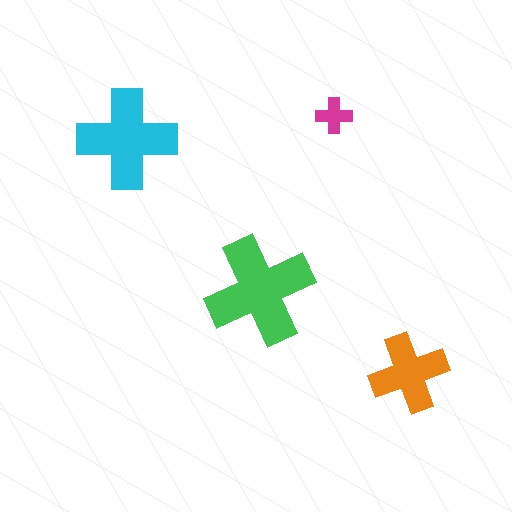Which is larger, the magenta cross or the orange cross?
The orange one.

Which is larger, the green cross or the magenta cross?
The green one.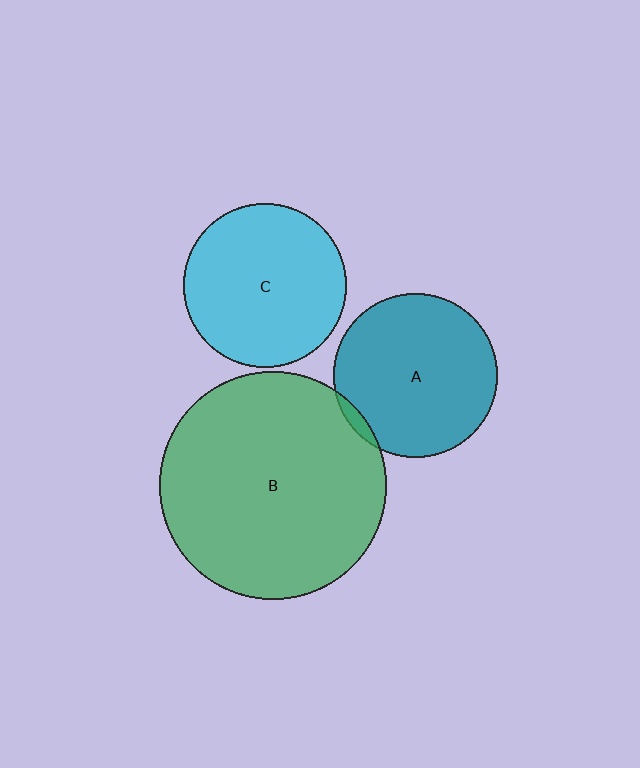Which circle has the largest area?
Circle B (green).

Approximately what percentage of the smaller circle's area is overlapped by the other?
Approximately 5%.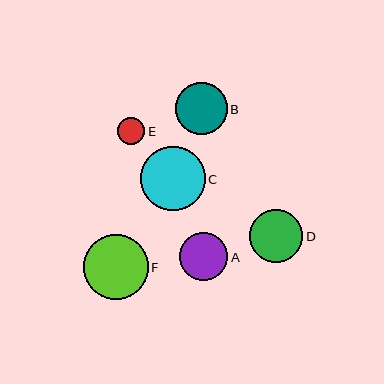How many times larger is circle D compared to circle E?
Circle D is approximately 2.0 times the size of circle E.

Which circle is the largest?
Circle F is the largest with a size of approximately 65 pixels.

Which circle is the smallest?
Circle E is the smallest with a size of approximately 27 pixels.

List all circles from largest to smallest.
From largest to smallest: F, C, D, B, A, E.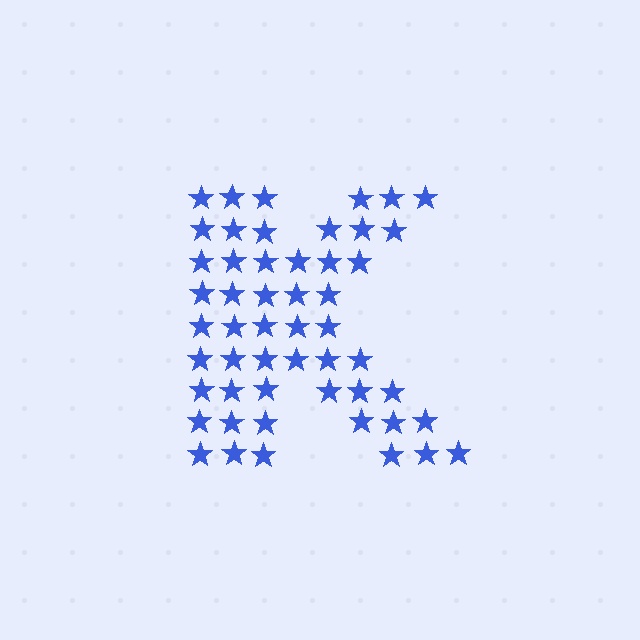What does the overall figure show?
The overall figure shows the letter K.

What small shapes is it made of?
It is made of small stars.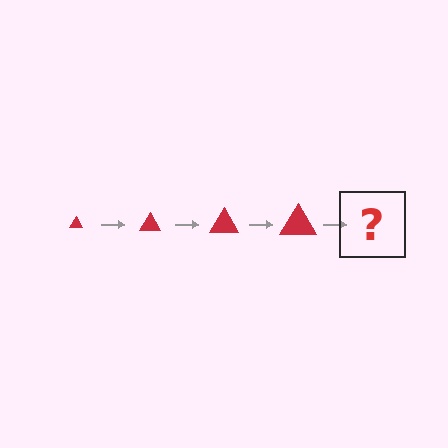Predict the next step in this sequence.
The next step is a red triangle, larger than the previous one.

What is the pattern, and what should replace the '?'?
The pattern is that the triangle gets progressively larger each step. The '?' should be a red triangle, larger than the previous one.